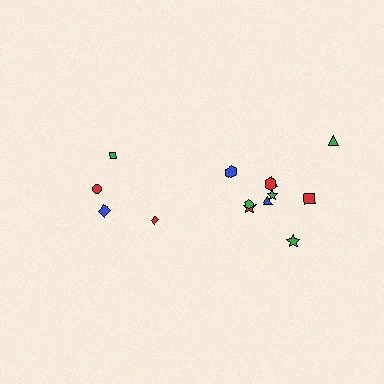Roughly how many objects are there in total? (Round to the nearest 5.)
Roughly 15 objects in total.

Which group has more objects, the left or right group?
The right group.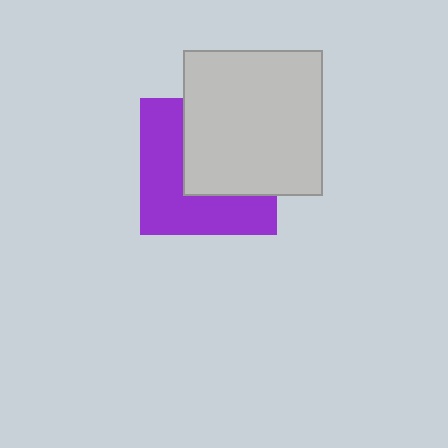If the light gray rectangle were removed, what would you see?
You would see the complete purple square.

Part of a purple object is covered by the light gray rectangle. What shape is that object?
It is a square.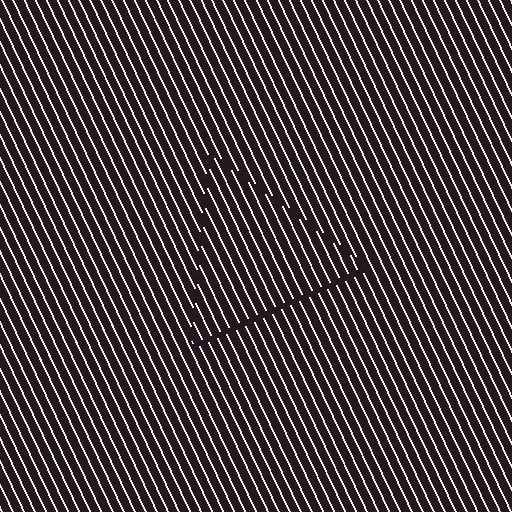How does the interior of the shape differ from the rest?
The interior of the shape contains the same grating, shifted by half a period — the contour is defined by the phase discontinuity where line-ends from the inner and outer gratings abut.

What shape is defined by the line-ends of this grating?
An illusory triangle. The interior of the shape contains the same grating, shifted by half a period — the contour is defined by the phase discontinuity where line-ends from the inner and outer gratings abut.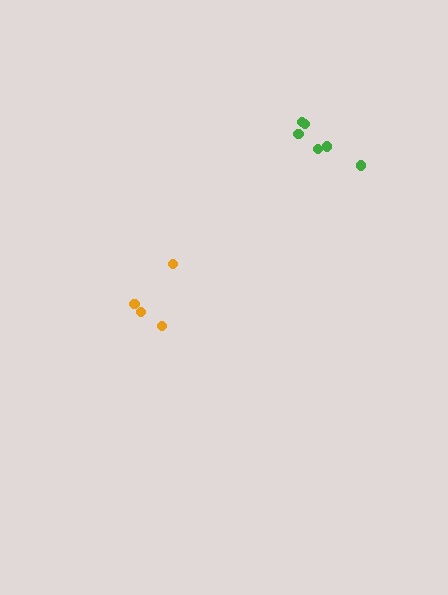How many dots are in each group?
Group 1: 6 dots, Group 2: 5 dots (11 total).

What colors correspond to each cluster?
The clusters are colored: green, orange.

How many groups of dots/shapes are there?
There are 2 groups.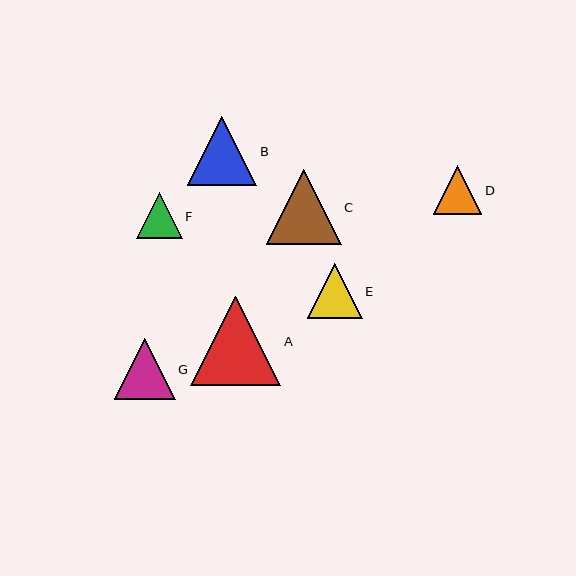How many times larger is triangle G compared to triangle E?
Triangle G is approximately 1.1 times the size of triangle E.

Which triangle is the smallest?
Triangle F is the smallest with a size of approximately 46 pixels.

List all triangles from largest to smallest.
From largest to smallest: A, C, B, G, E, D, F.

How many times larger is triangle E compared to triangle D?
Triangle E is approximately 1.1 times the size of triangle D.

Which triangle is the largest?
Triangle A is the largest with a size of approximately 90 pixels.